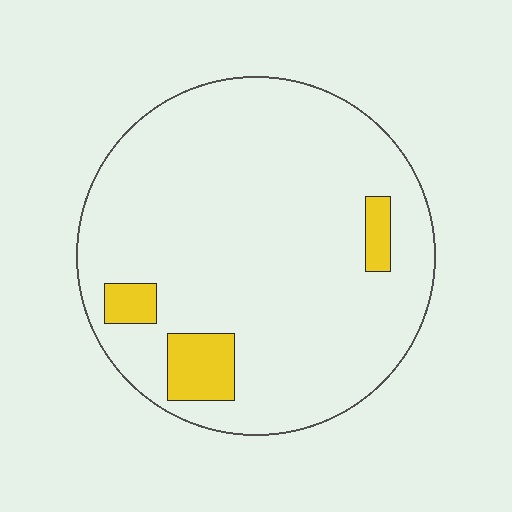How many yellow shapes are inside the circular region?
3.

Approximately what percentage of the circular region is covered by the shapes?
Approximately 10%.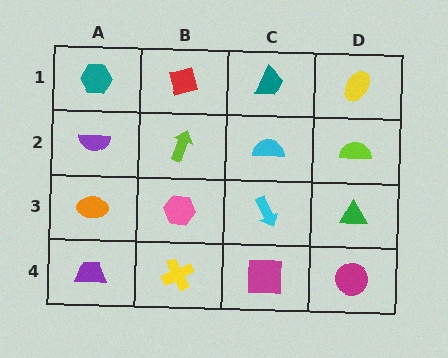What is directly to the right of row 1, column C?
A yellow ellipse.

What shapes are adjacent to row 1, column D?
A lime semicircle (row 2, column D), a teal trapezoid (row 1, column C).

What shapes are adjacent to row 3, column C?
A cyan semicircle (row 2, column C), a magenta square (row 4, column C), a pink hexagon (row 3, column B), a green triangle (row 3, column D).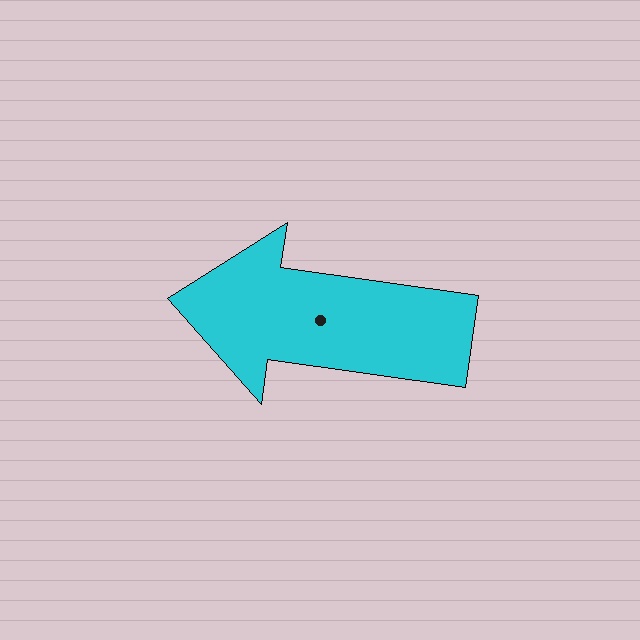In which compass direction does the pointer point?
West.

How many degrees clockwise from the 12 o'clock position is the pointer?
Approximately 278 degrees.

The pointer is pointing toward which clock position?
Roughly 9 o'clock.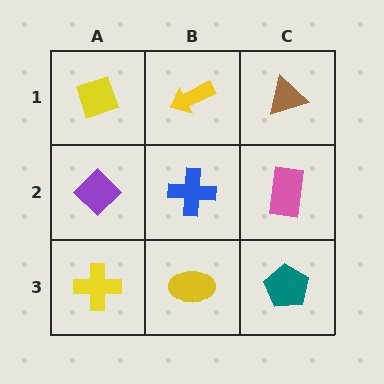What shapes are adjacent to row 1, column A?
A purple diamond (row 2, column A), a yellow arrow (row 1, column B).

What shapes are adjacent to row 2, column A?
A yellow diamond (row 1, column A), a yellow cross (row 3, column A), a blue cross (row 2, column B).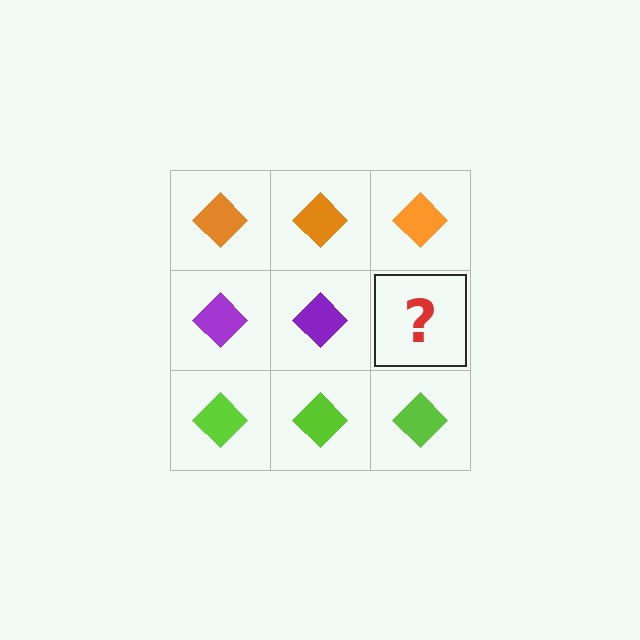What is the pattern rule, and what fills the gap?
The rule is that each row has a consistent color. The gap should be filled with a purple diamond.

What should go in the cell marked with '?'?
The missing cell should contain a purple diamond.